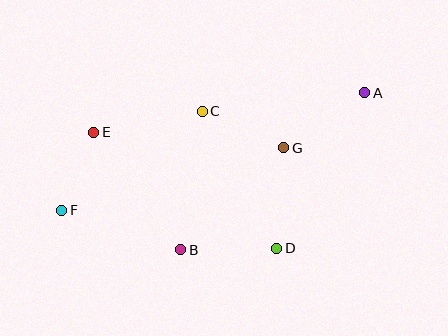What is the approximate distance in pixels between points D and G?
The distance between D and G is approximately 101 pixels.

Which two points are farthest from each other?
Points A and F are farthest from each other.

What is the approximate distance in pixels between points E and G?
The distance between E and G is approximately 191 pixels.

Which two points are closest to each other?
Points E and F are closest to each other.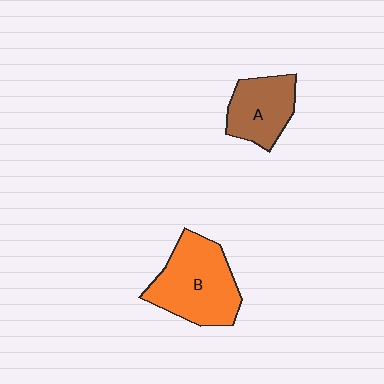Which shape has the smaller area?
Shape A (brown).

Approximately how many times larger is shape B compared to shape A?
Approximately 1.5 times.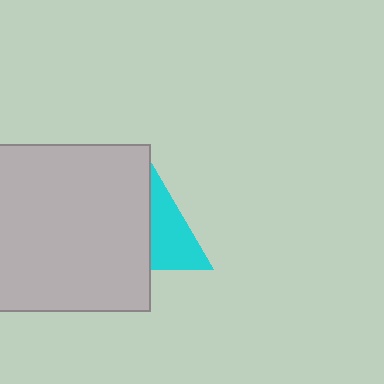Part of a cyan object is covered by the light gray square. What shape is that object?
It is a triangle.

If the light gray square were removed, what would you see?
You would see the complete cyan triangle.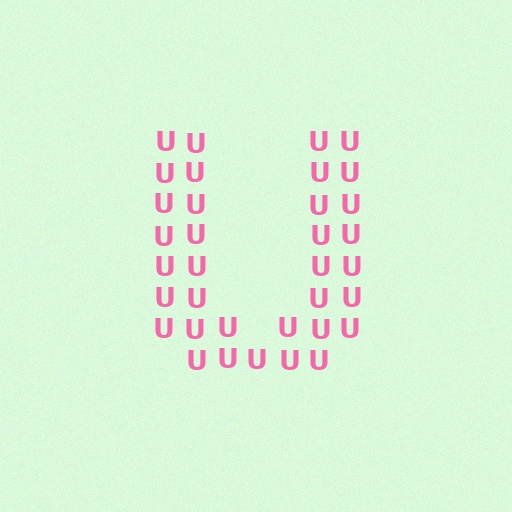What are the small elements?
The small elements are letter U's.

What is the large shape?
The large shape is the letter U.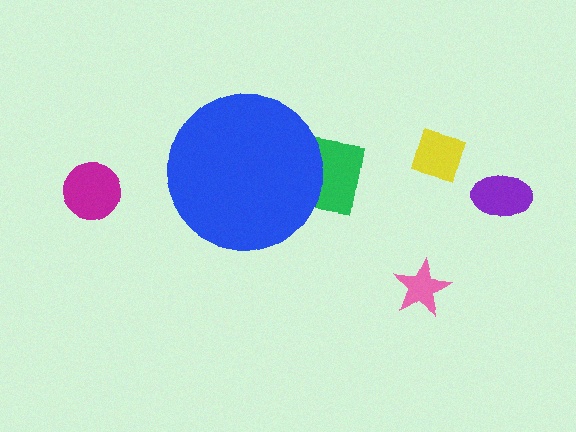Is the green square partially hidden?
Yes, the green square is partially hidden behind the blue circle.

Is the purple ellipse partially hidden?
No, the purple ellipse is fully visible.